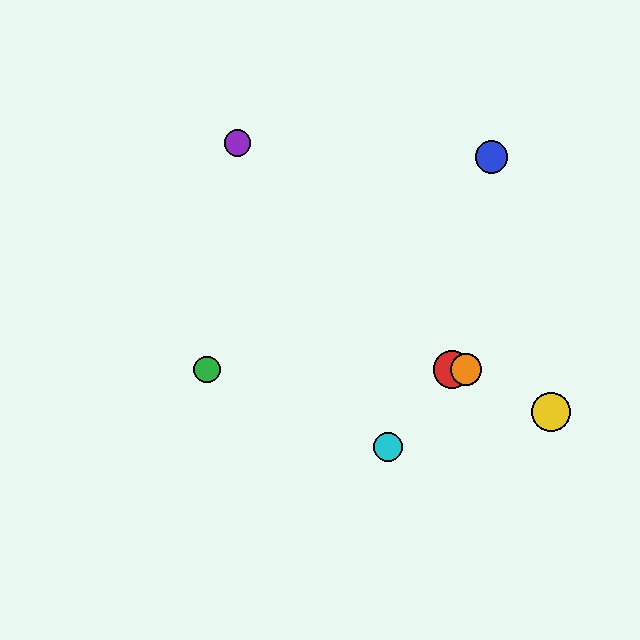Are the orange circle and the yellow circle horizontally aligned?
No, the orange circle is at y≈370 and the yellow circle is at y≈412.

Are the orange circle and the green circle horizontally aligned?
Yes, both are at y≈370.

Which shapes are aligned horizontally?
The red circle, the green circle, the orange circle are aligned horizontally.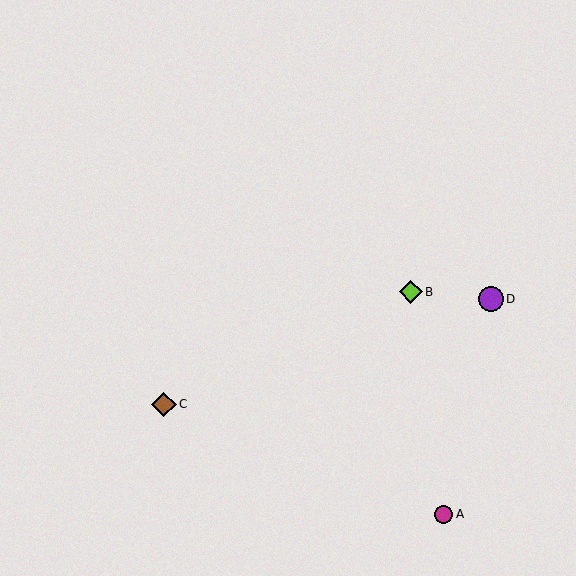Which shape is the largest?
The purple circle (labeled D) is the largest.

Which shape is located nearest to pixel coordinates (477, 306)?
The purple circle (labeled D) at (491, 299) is nearest to that location.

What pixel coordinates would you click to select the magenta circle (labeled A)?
Click at (443, 514) to select the magenta circle A.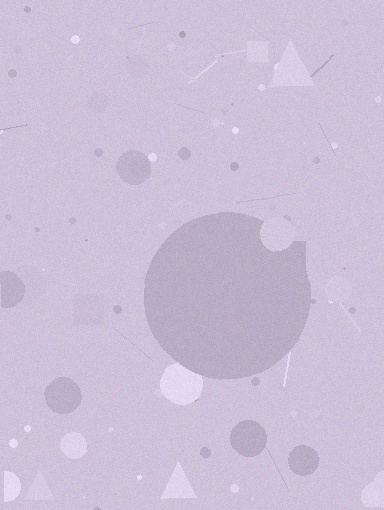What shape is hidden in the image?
A circle is hidden in the image.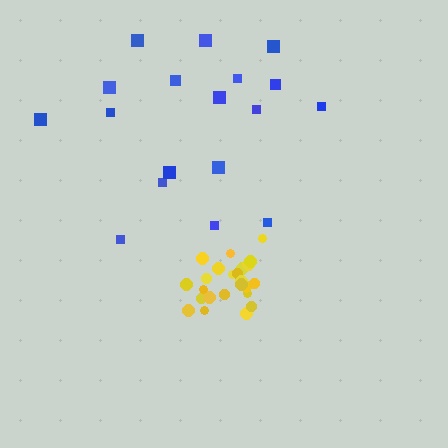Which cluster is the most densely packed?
Yellow.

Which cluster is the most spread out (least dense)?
Blue.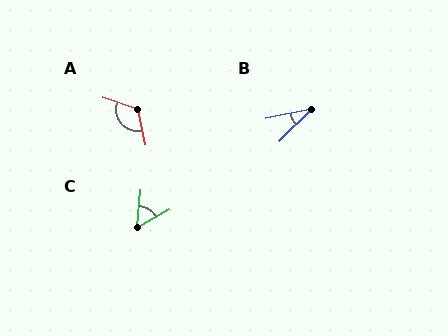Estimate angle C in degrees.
Approximately 56 degrees.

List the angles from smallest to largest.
B (33°), C (56°), A (119°).